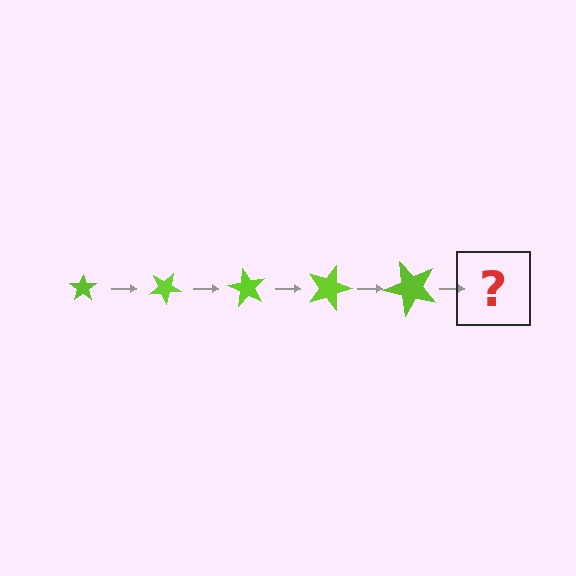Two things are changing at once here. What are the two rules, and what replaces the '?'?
The two rules are that the star grows larger each step and it rotates 30 degrees each step. The '?' should be a star, larger than the previous one and rotated 150 degrees from the start.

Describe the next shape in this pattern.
It should be a star, larger than the previous one and rotated 150 degrees from the start.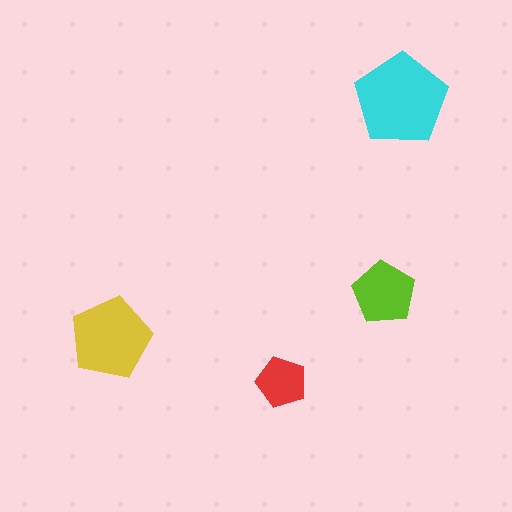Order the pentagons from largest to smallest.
the cyan one, the yellow one, the lime one, the red one.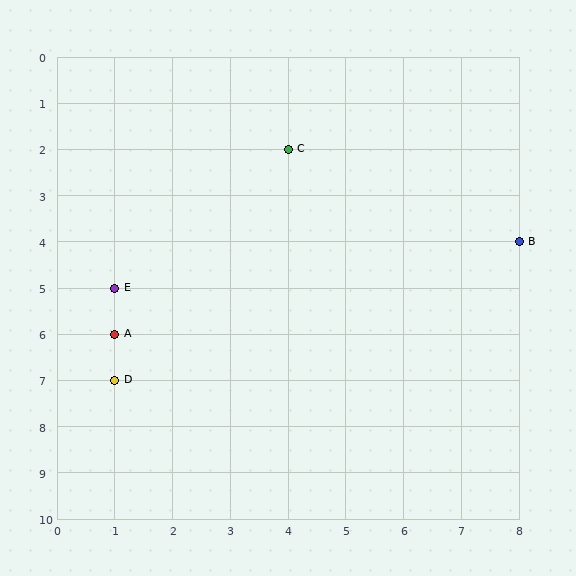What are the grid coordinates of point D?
Point D is at grid coordinates (1, 7).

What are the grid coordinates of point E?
Point E is at grid coordinates (1, 5).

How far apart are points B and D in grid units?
Points B and D are 7 columns and 3 rows apart (about 7.6 grid units diagonally).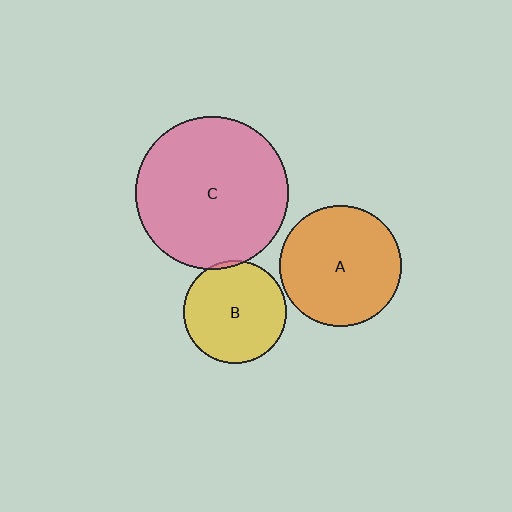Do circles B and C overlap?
Yes.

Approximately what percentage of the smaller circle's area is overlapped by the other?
Approximately 5%.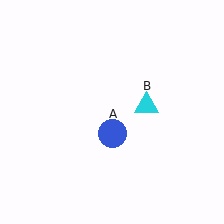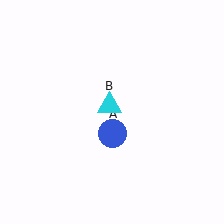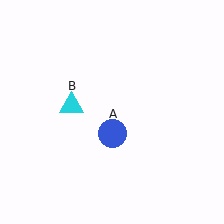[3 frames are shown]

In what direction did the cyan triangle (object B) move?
The cyan triangle (object B) moved left.